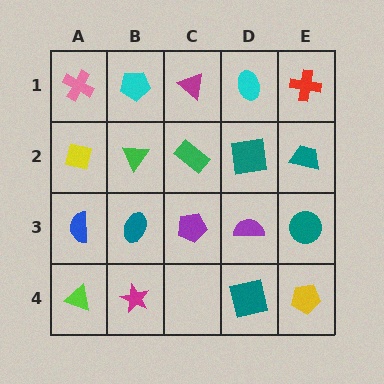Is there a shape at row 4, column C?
No, that cell is empty.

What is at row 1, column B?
A cyan pentagon.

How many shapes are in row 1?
5 shapes.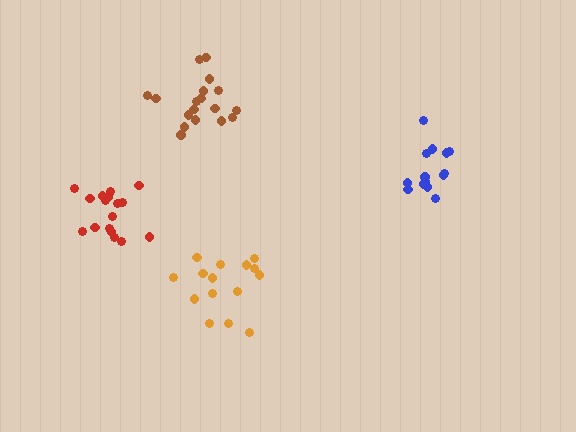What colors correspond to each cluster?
The clusters are colored: red, brown, orange, blue.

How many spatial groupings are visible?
There are 4 spatial groupings.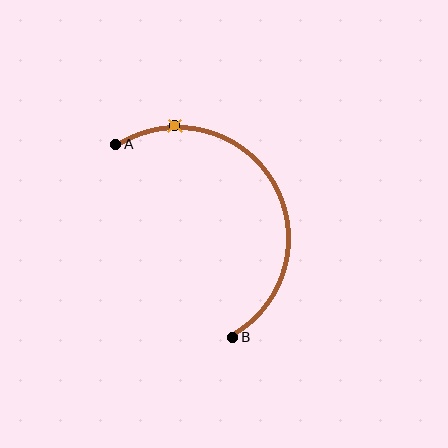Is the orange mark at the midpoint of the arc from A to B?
No. The orange mark lies on the arc but is closer to endpoint A. The arc midpoint would be at the point on the curve equidistant along the arc from both A and B.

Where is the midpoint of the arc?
The arc midpoint is the point on the curve farthest from the straight line joining A and B. It sits to the right of that line.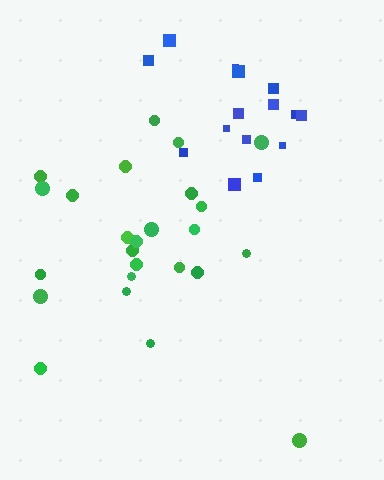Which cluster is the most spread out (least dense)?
Green.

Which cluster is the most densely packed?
Blue.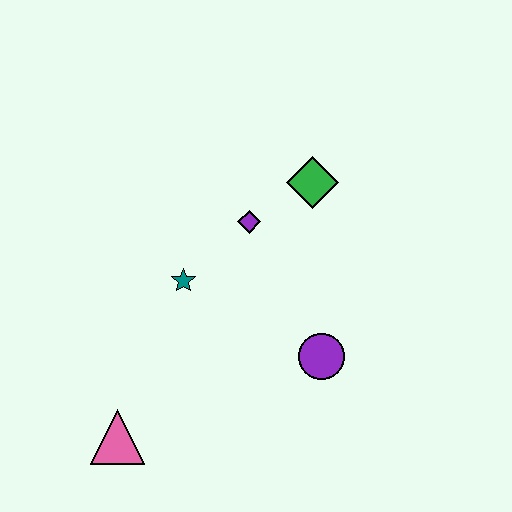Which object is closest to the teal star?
The purple diamond is closest to the teal star.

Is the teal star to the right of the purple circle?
No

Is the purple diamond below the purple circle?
No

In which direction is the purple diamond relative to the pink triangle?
The purple diamond is above the pink triangle.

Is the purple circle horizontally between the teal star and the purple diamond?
No